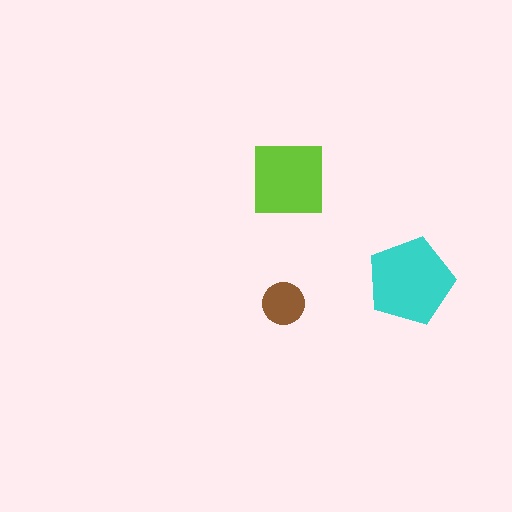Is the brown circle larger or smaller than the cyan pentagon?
Smaller.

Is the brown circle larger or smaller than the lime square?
Smaller.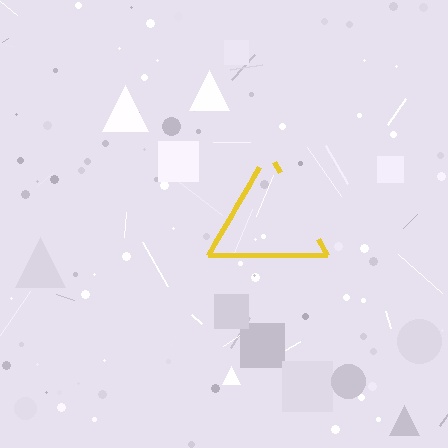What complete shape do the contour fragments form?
The contour fragments form a triangle.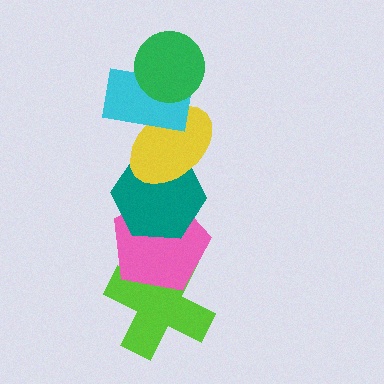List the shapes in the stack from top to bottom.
From top to bottom: the green circle, the cyan rectangle, the yellow ellipse, the teal hexagon, the pink pentagon, the lime cross.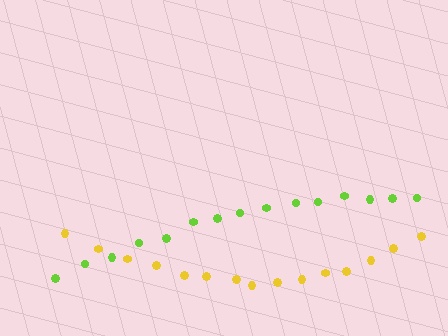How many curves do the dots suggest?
There are 2 distinct paths.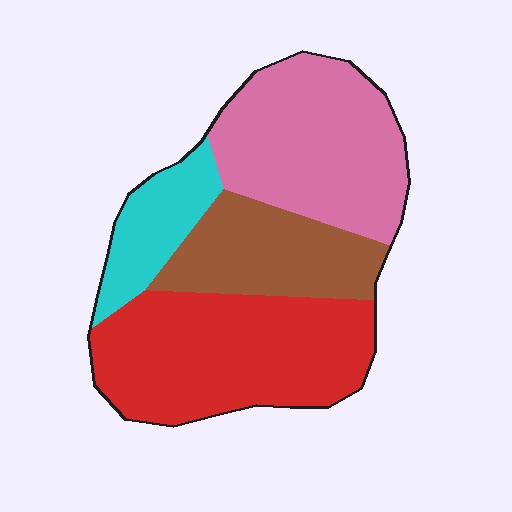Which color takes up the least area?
Cyan, at roughly 10%.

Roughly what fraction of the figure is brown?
Brown covers about 20% of the figure.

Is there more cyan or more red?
Red.